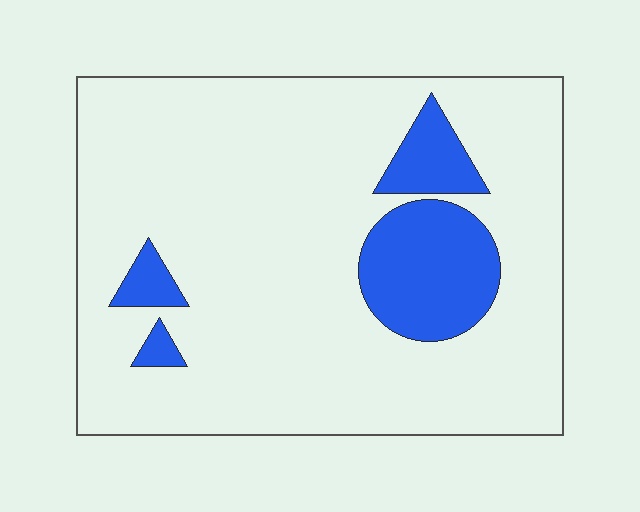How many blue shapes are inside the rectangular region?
4.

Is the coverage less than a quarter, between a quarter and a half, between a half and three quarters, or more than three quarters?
Less than a quarter.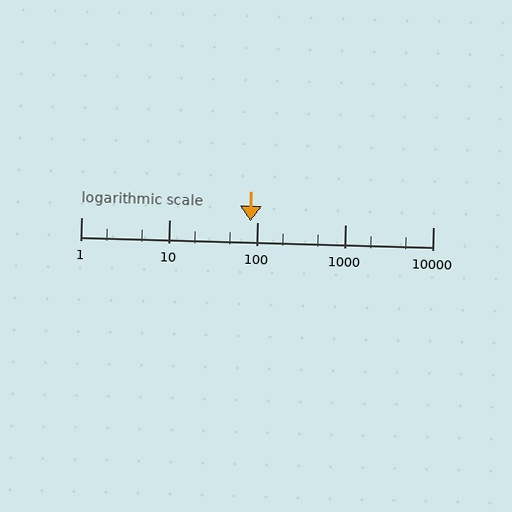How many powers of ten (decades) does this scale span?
The scale spans 4 decades, from 1 to 10000.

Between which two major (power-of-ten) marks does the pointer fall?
The pointer is between 10 and 100.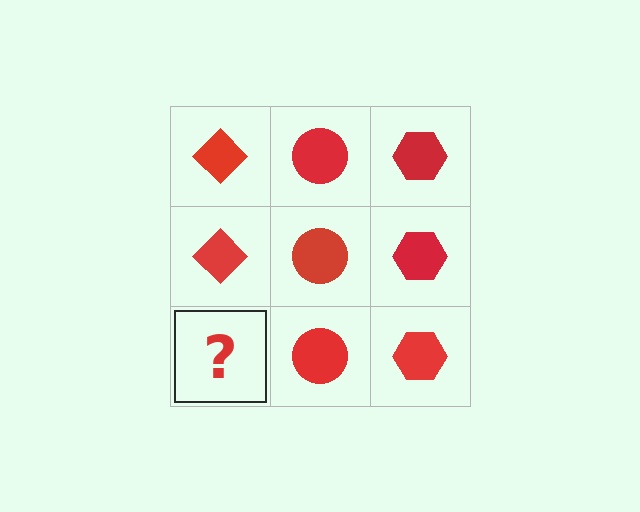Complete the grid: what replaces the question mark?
The question mark should be replaced with a red diamond.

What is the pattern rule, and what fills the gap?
The rule is that each column has a consistent shape. The gap should be filled with a red diamond.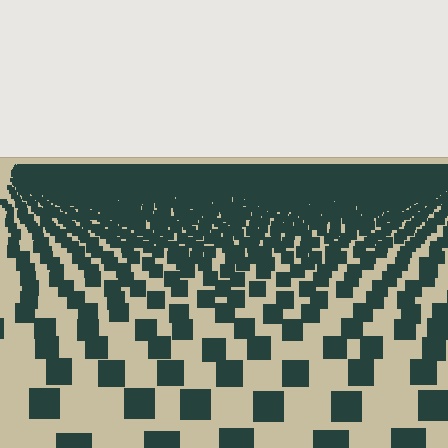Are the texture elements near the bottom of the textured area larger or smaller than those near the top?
Larger. Near the bottom, elements are closer to the viewer and appear at a bigger on-screen size.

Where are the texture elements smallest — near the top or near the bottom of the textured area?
Near the top.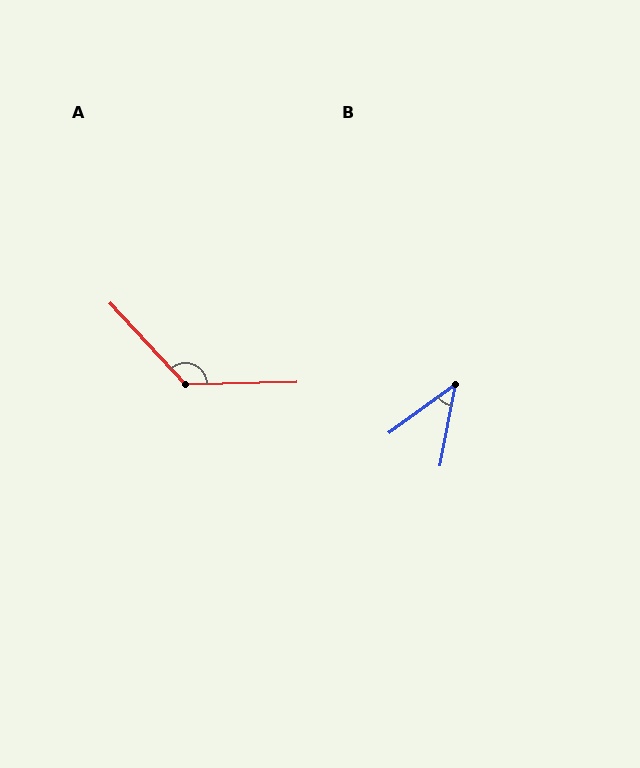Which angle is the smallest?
B, at approximately 43 degrees.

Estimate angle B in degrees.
Approximately 43 degrees.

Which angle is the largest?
A, at approximately 132 degrees.